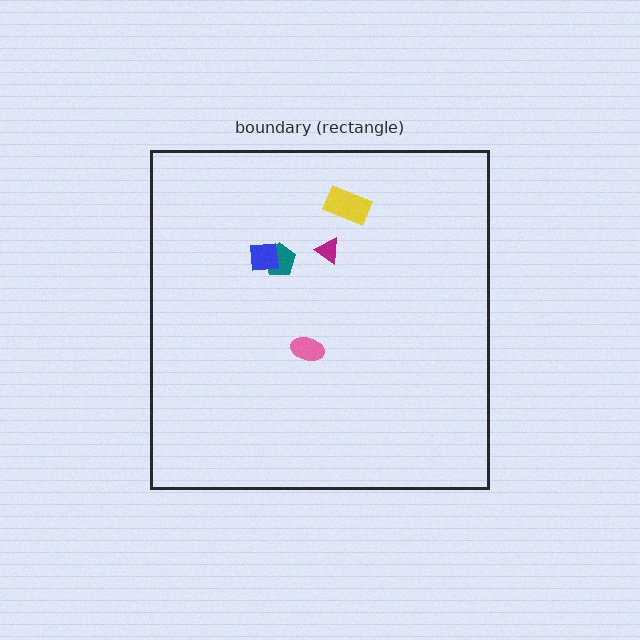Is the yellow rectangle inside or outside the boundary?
Inside.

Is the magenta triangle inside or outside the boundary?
Inside.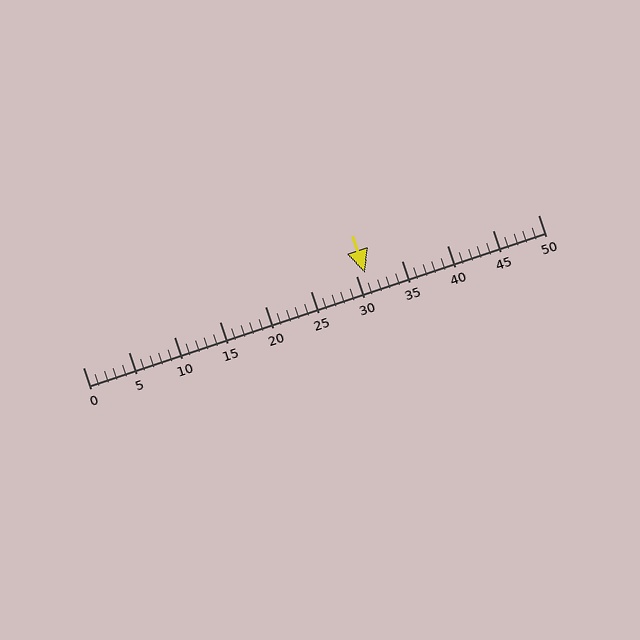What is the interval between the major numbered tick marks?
The major tick marks are spaced 5 units apart.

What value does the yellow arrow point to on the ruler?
The yellow arrow points to approximately 31.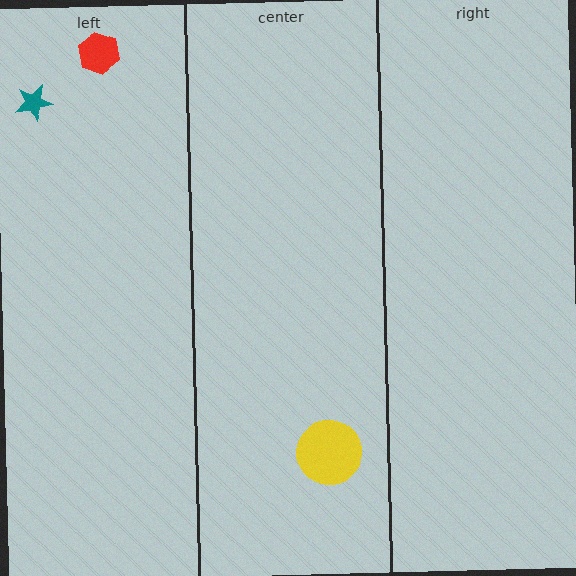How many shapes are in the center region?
1.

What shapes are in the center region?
The yellow circle.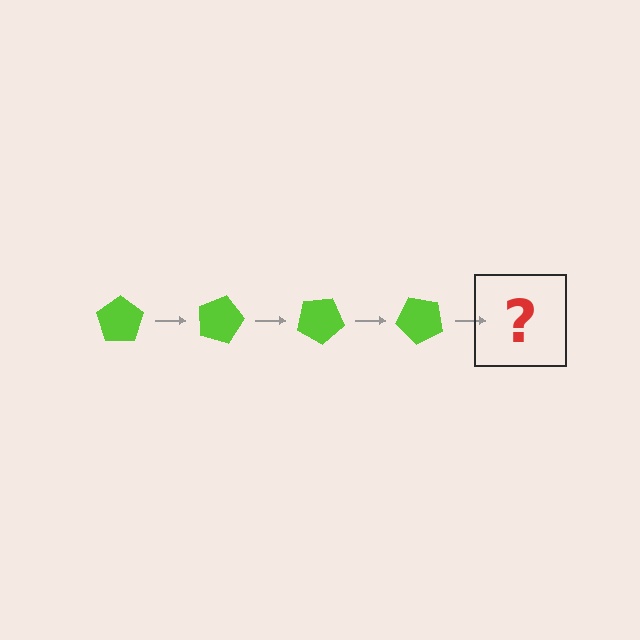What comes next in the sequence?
The next element should be a lime pentagon rotated 60 degrees.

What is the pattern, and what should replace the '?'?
The pattern is that the pentagon rotates 15 degrees each step. The '?' should be a lime pentagon rotated 60 degrees.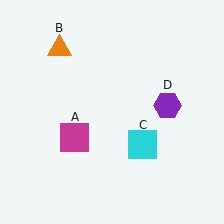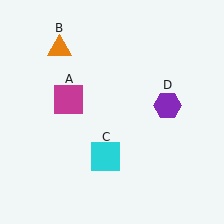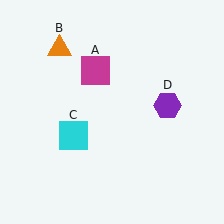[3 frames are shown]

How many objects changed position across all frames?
2 objects changed position: magenta square (object A), cyan square (object C).